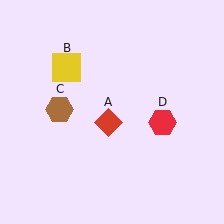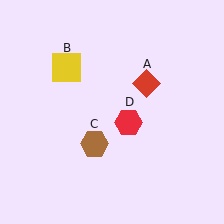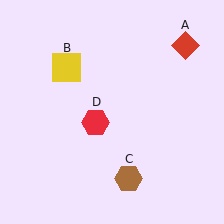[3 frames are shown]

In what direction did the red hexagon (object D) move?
The red hexagon (object D) moved left.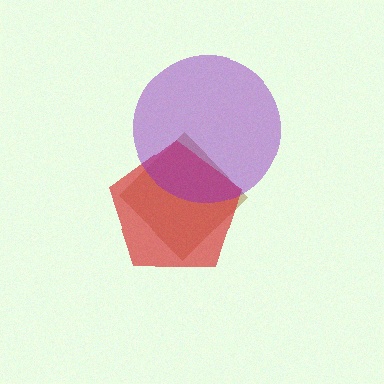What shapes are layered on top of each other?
The layered shapes are: a brown diamond, a red pentagon, a purple circle.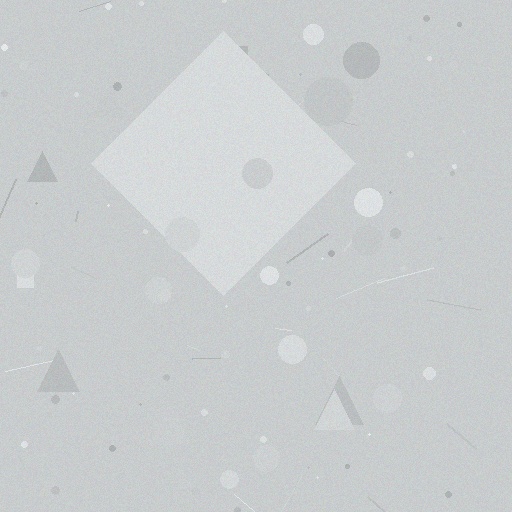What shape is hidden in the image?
A diamond is hidden in the image.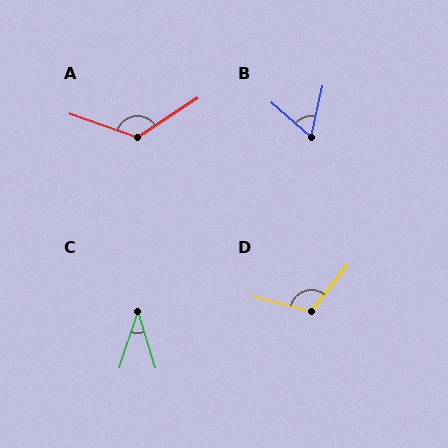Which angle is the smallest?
C, at approximately 35 degrees.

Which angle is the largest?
A, at approximately 128 degrees.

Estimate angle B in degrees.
Approximately 61 degrees.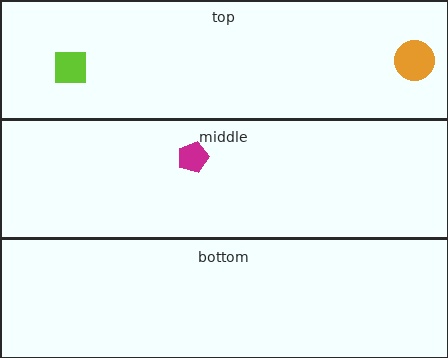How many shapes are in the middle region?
1.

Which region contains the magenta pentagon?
The middle region.